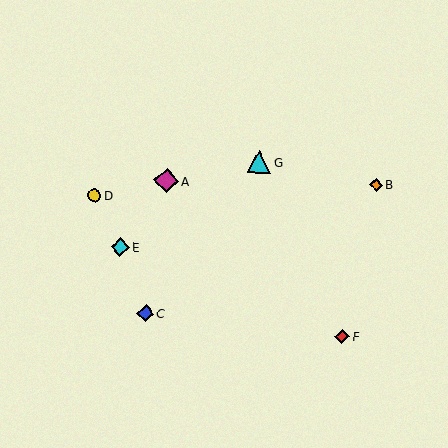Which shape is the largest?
The magenta diamond (labeled A) is the largest.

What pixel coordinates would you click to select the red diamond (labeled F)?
Click at (342, 336) to select the red diamond F.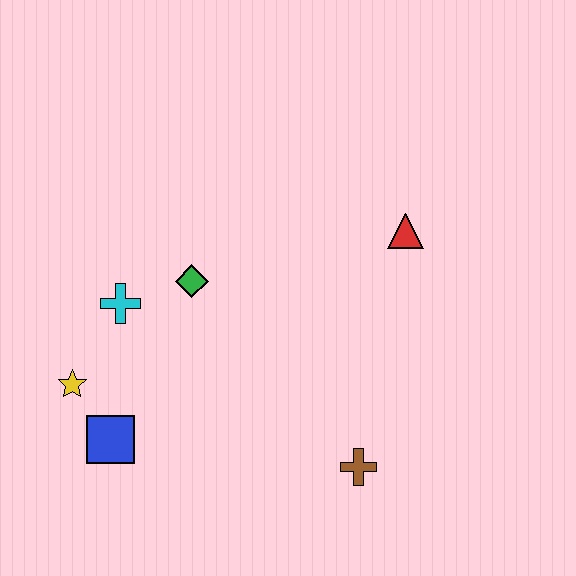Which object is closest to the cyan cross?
The green diamond is closest to the cyan cross.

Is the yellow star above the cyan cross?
No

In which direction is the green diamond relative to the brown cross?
The green diamond is above the brown cross.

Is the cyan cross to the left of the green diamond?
Yes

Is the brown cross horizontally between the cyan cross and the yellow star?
No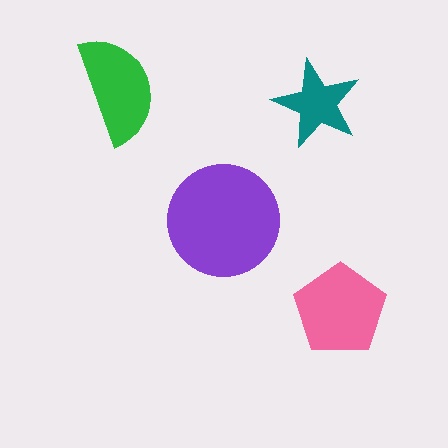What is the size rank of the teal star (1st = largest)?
4th.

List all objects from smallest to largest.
The teal star, the green semicircle, the pink pentagon, the purple circle.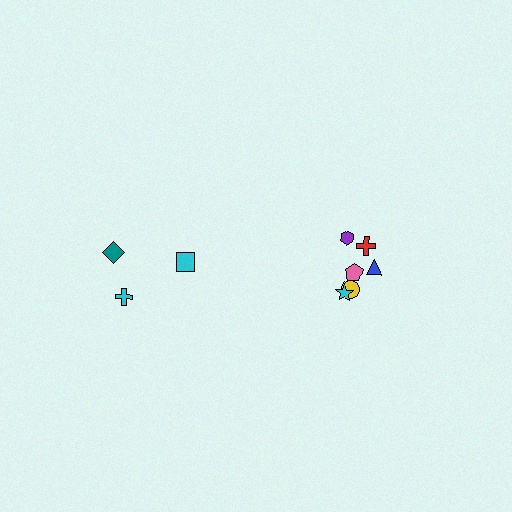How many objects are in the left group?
There are 3 objects.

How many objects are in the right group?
There are 6 objects.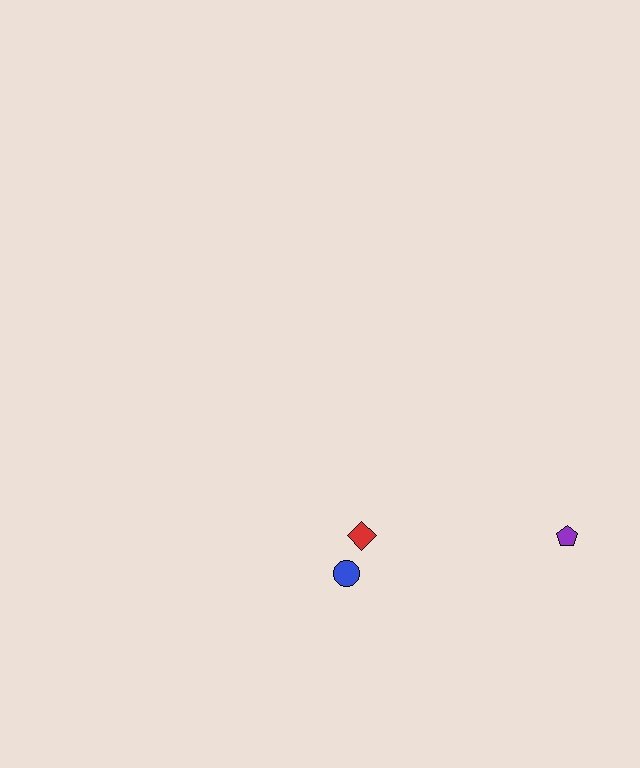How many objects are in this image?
There are 3 objects.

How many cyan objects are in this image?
There are no cyan objects.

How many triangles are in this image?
There are no triangles.